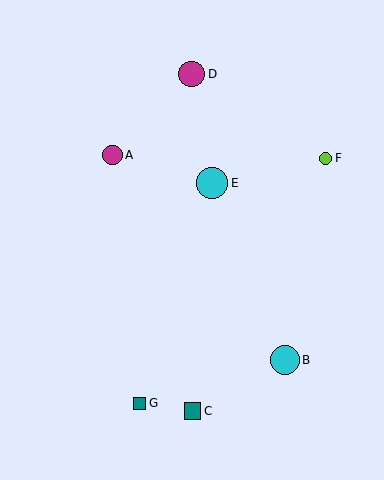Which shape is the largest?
The cyan circle (labeled E) is the largest.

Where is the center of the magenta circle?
The center of the magenta circle is at (113, 155).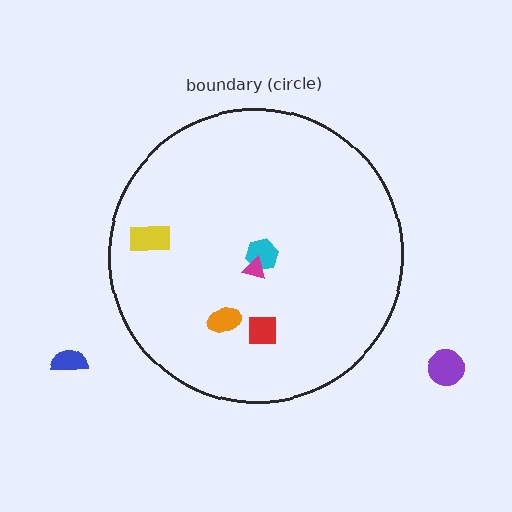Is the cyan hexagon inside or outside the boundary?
Inside.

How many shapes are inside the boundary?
5 inside, 2 outside.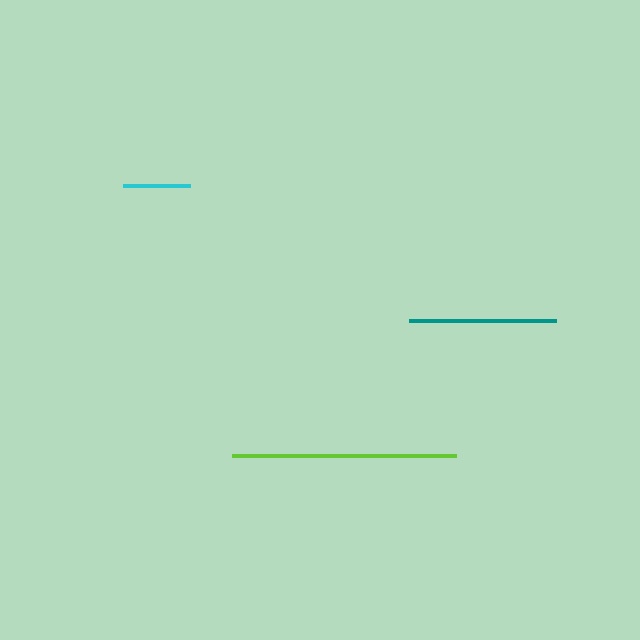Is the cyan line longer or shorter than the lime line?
The lime line is longer than the cyan line.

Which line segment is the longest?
The lime line is the longest at approximately 224 pixels.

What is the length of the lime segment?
The lime segment is approximately 224 pixels long.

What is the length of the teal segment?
The teal segment is approximately 146 pixels long.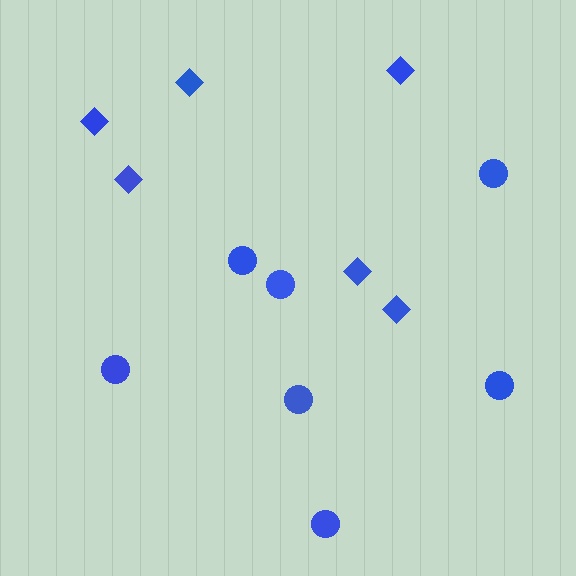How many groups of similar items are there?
There are 2 groups: one group of circles (7) and one group of diamonds (6).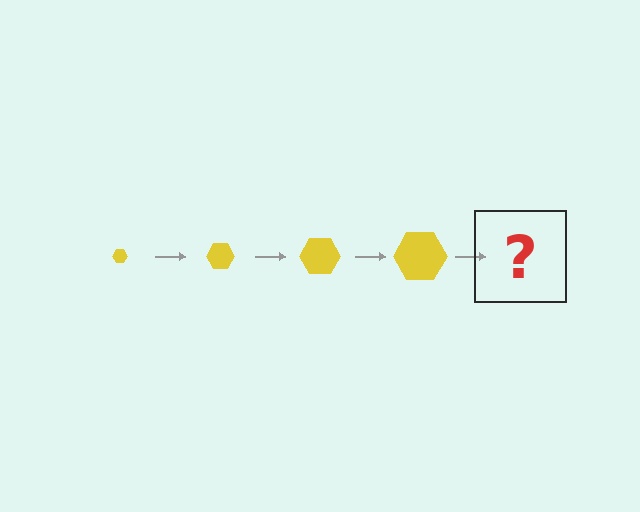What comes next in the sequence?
The next element should be a yellow hexagon, larger than the previous one.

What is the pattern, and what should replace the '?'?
The pattern is that the hexagon gets progressively larger each step. The '?' should be a yellow hexagon, larger than the previous one.